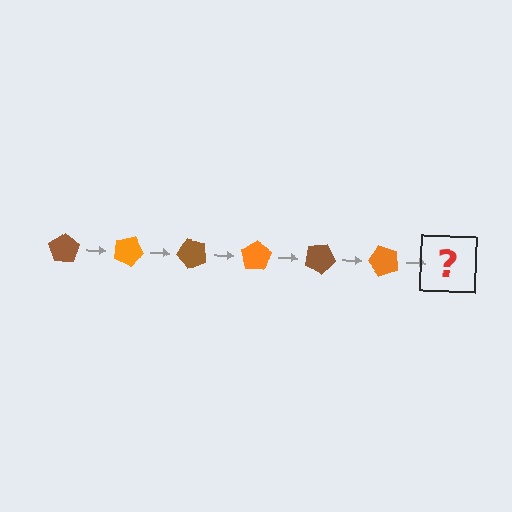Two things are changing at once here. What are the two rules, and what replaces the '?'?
The two rules are that it rotates 25 degrees each step and the color cycles through brown and orange. The '?' should be a brown pentagon, rotated 150 degrees from the start.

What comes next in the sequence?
The next element should be a brown pentagon, rotated 150 degrees from the start.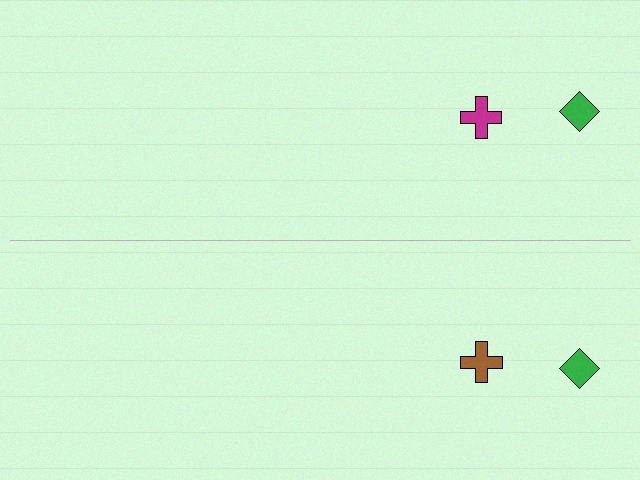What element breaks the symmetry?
The brown cross on the bottom side breaks the symmetry — its mirror counterpart is magenta.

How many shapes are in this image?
There are 4 shapes in this image.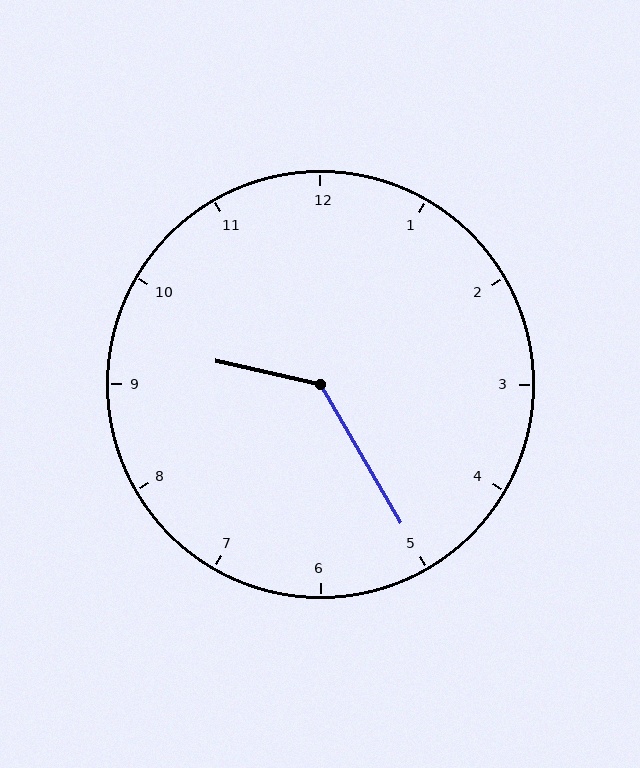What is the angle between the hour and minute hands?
Approximately 132 degrees.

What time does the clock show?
9:25.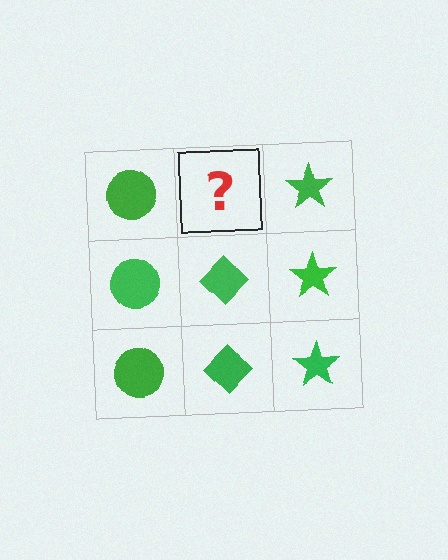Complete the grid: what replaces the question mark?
The question mark should be replaced with a green diamond.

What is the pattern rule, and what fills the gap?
The rule is that each column has a consistent shape. The gap should be filled with a green diamond.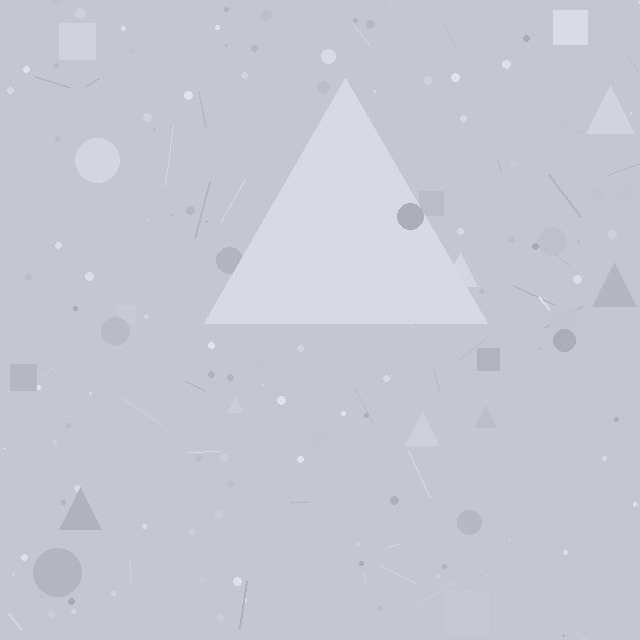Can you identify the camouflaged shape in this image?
The camouflaged shape is a triangle.